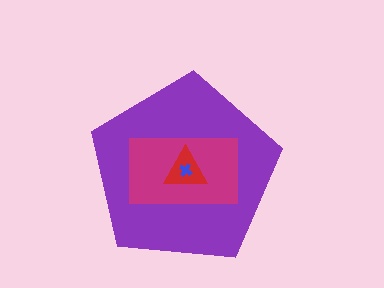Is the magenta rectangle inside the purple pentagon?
Yes.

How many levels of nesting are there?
4.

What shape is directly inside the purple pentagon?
The magenta rectangle.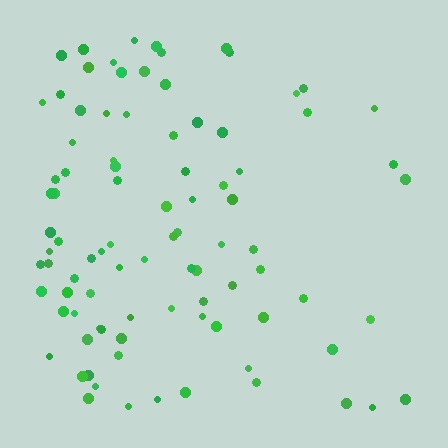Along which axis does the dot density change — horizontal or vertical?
Horizontal.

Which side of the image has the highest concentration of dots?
The left.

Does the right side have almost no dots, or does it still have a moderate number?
Still a moderate number, just noticeably fewer than the left.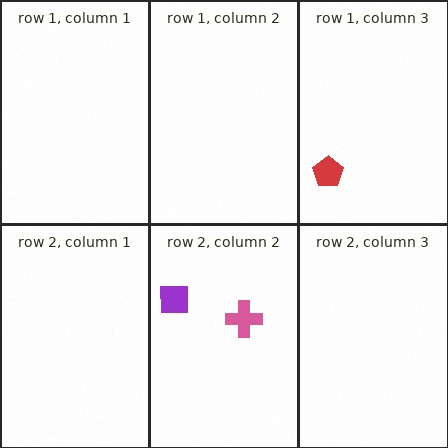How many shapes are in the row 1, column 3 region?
1.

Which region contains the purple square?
The row 2, column 2 region.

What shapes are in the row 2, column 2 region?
The purple square, the pink cross.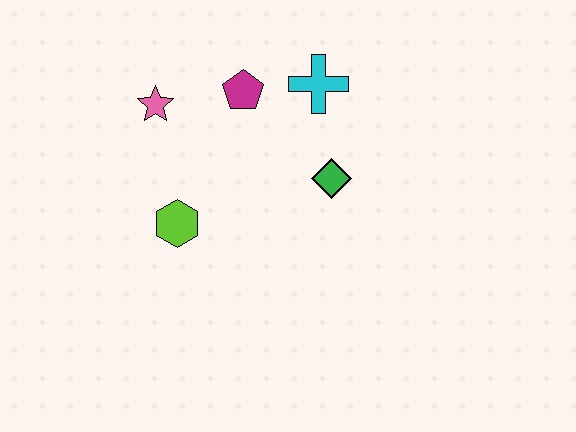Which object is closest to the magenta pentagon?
The cyan cross is closest to the magenta pentagon.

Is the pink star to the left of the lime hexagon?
Yes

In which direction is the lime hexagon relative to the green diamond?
The lime hexagon is to the left of the green diamond.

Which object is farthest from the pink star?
The green diamond is farthest from the pink star.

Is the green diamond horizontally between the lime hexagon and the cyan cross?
No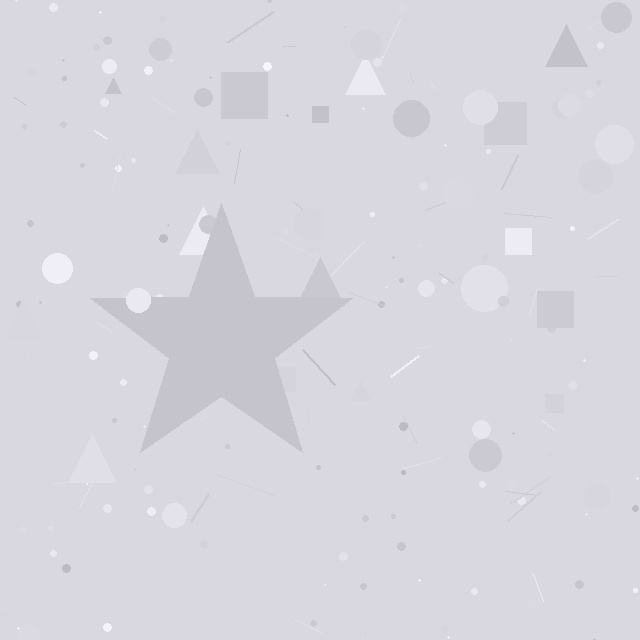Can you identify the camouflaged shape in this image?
The camouflaged shape is a star.